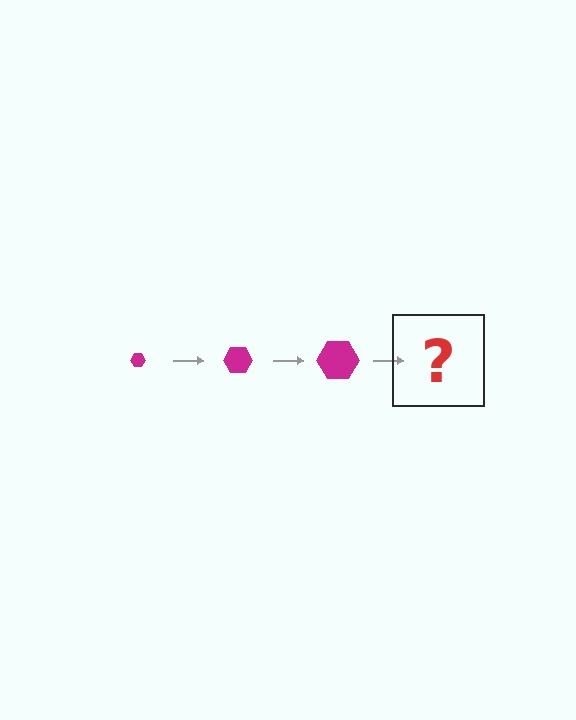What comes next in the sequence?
The next element should be a magenta hexagon, larger than the previous one.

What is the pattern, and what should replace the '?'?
The pattern is that the hexagon gets progressively larger each step. The '?' should be a magenta hexagon, larger than the previous one.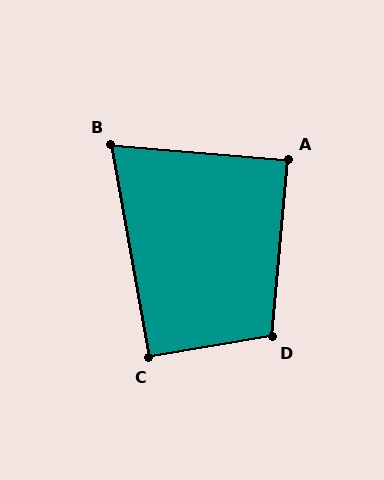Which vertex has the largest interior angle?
D, at approximately 105 degrees.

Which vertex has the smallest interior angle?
B, at approximately 75 degrees.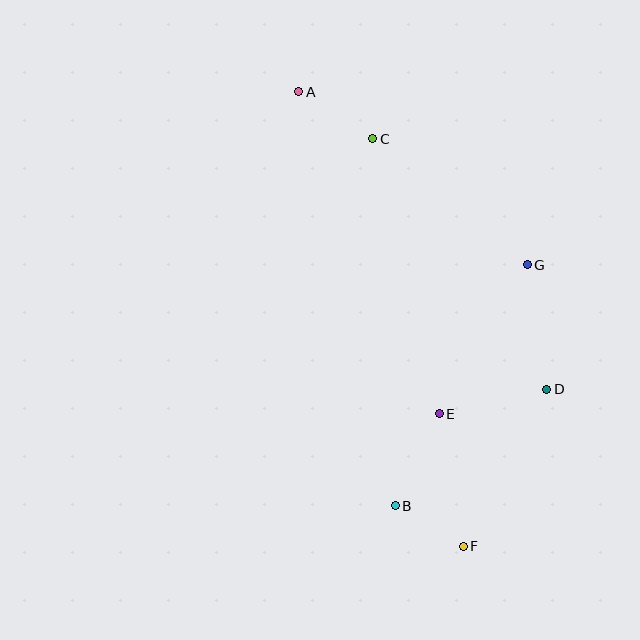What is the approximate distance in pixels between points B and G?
The distance between B and G is approximately 275 pixels.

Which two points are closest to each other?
Points B and F are closest to each other.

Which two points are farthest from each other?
Points A and F are farthest from each other.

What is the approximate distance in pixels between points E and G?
The distance between E and G is approximately 173 pixels.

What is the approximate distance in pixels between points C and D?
The distance between C and D is approximately 305 pixels.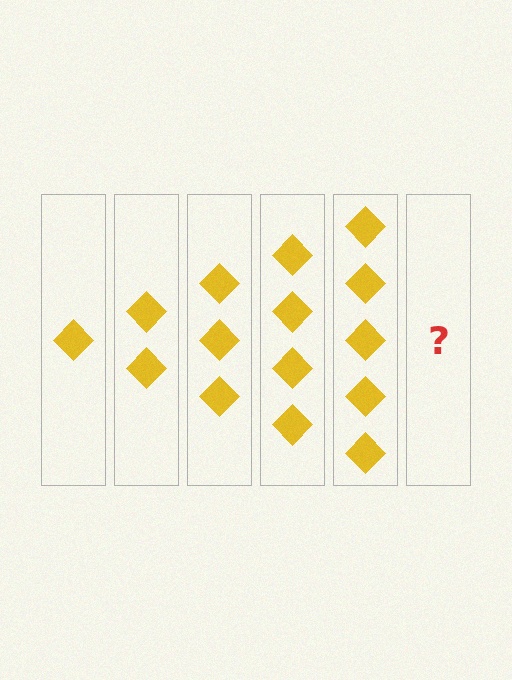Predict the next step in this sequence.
The next step is 6 diamonds.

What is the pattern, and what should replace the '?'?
The pattern is that each step adds one more diamond. The '?' should be 6 diamonds.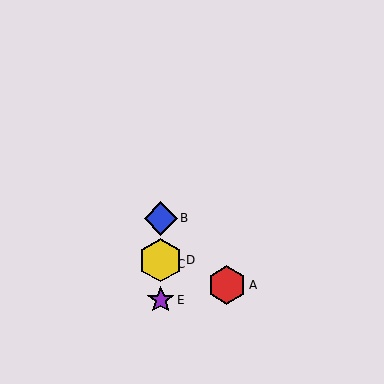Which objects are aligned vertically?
Objects B, C, D, E are aligned vertically.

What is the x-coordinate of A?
Object A is at x≈227.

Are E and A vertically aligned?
No, E is at x≈161 and A is at x≈227.